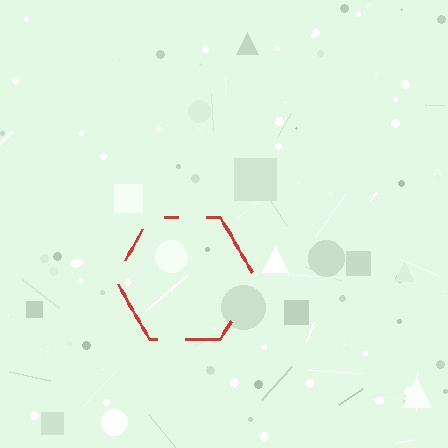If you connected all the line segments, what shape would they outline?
They would outline a hexagon.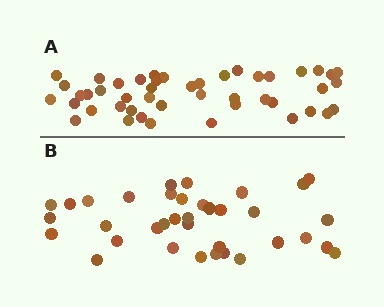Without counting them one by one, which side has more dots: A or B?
Region A (the top region) has more dots.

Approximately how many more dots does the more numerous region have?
Region A has roughly 10 or so more dots than region B.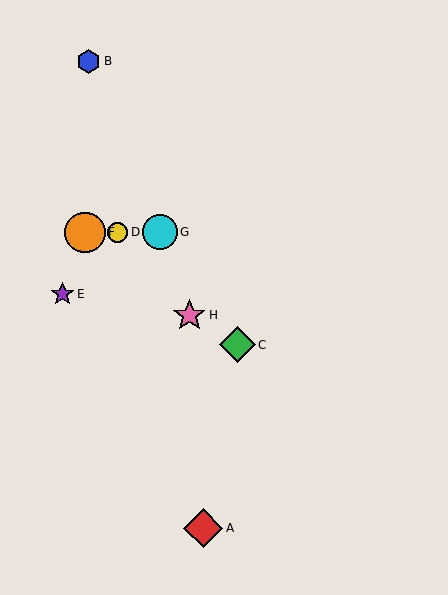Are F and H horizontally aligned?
No, F is at y≈232 and H is at y≈315.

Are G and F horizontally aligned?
Yes, both are at y≈232.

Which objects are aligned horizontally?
Objects D, F, G are aligned horizontally.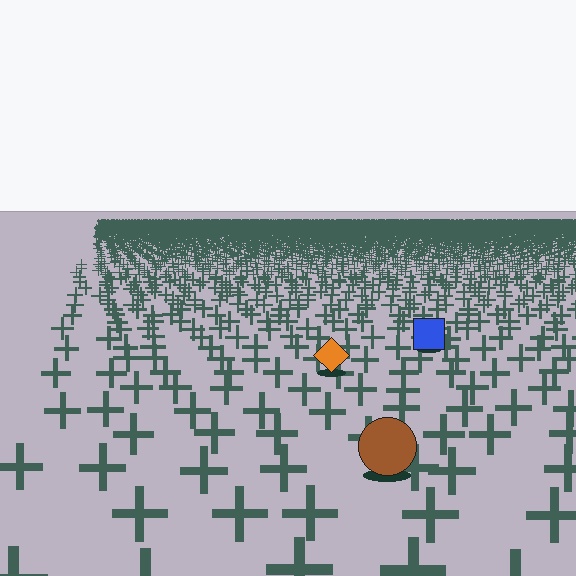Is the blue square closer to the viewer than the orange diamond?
No. The orange diamond is closer — you can tell from the texture gradient: the ground texture is coarser near it.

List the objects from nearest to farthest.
From nearest to farthest: the brown circle, the orange diamond, the blue square.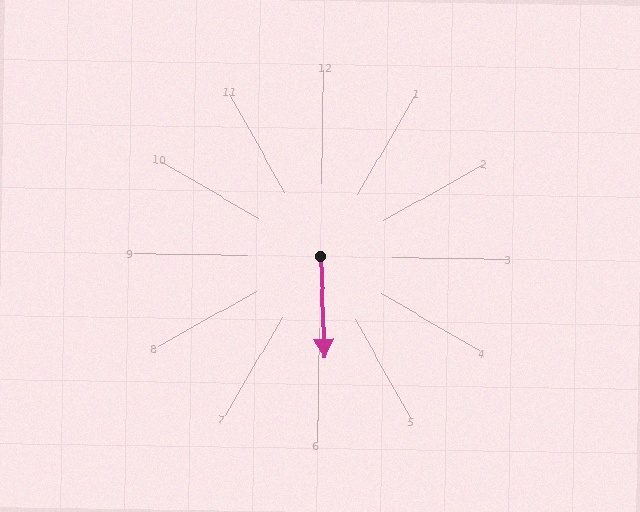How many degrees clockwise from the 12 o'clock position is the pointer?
Approximately 177 degrees.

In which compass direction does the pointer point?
South.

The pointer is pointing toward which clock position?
Roughly 6 o'clock.